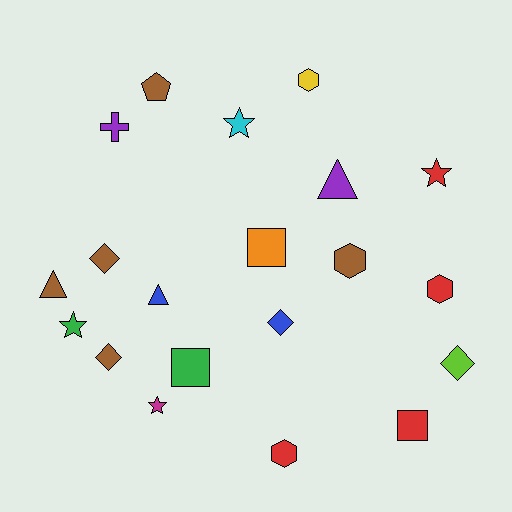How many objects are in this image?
There are 20 objects.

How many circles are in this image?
There are no circles.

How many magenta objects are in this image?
There is 1 magenta object.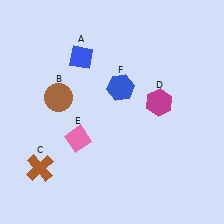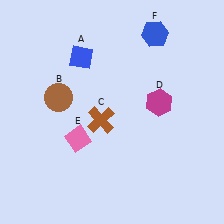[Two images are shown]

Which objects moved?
The objects that moved are: the brown cross (C), the blue hexagon (F).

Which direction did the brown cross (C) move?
The brown cross (C) moved right.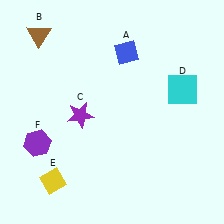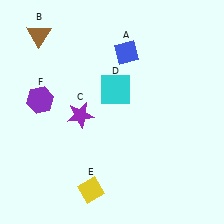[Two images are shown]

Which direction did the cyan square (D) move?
The cyan square (D) moved left.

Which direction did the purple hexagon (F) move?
The purple hexagon (F) moved up.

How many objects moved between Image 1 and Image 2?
3 objects moved between the two images.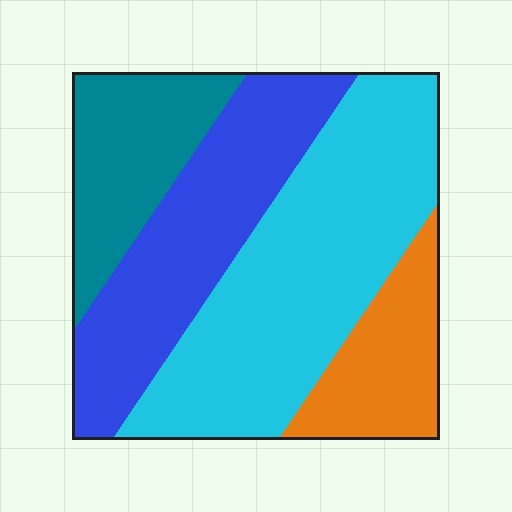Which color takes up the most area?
Cyan, at roughly 40%.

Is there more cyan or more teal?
Cyan.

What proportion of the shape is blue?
Blue takes up between a quarter and a half of the shape.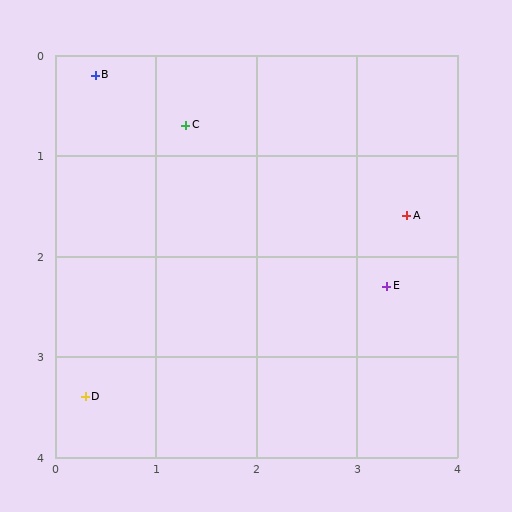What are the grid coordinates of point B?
Point B is at approximately (0.4, 0.2).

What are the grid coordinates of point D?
Point D is at approximately (0.3, 3.4).